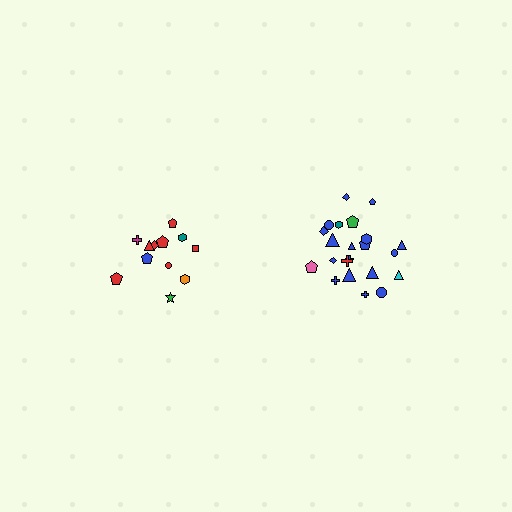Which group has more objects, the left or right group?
The right group.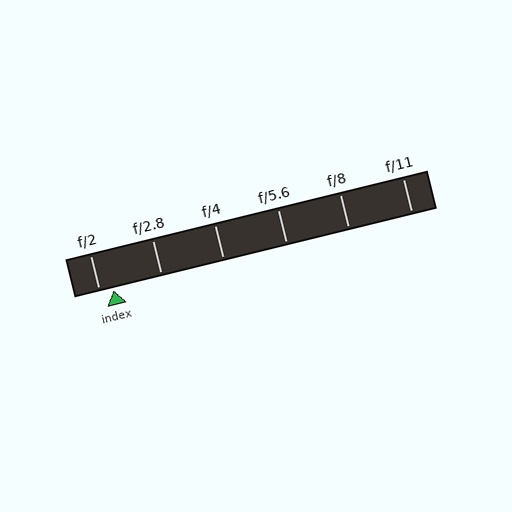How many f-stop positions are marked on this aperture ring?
There are 6 f-stop positions marked.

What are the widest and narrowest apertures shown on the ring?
The widest aperture shown is f/2 and the narrowest is f/11.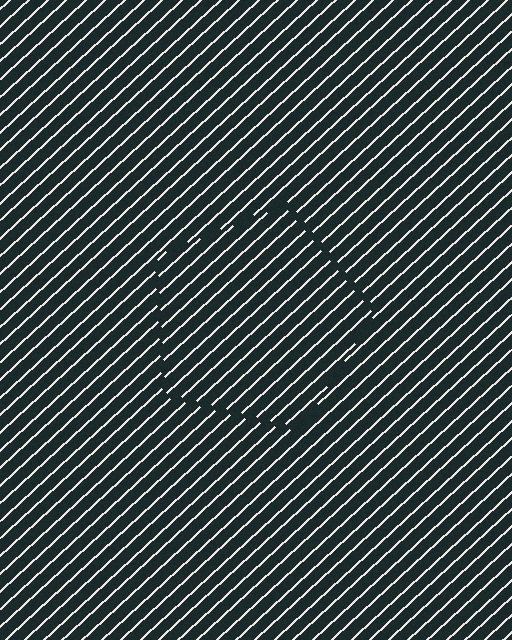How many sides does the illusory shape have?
5 sides — the line-ends trace a pentagon.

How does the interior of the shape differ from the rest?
The interior of the shape contains the same grating, shifted by half a period — the contour is defined by the phase discontinuity where line-ends from the inner and outer gratings abut.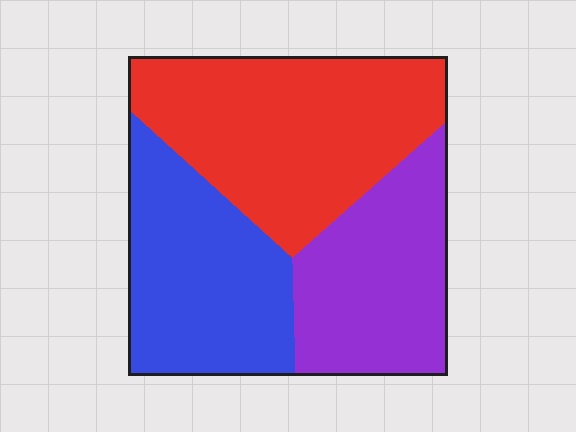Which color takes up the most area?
Red, at roughly 40%.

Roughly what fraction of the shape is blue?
Blue covers about 30% of the shape.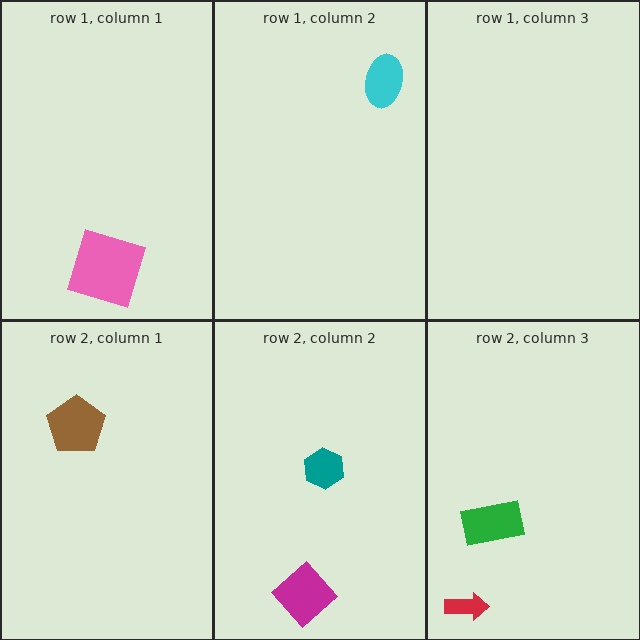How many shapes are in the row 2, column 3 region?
2.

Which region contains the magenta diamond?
The row 2, column 2 region.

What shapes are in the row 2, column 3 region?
The green rectangle, the red arrow.